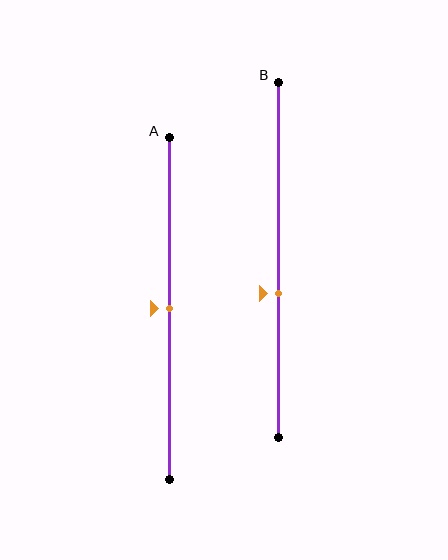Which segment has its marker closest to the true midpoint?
Segment A has its marker closest to the true midpoint.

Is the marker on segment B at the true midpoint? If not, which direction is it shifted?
No, the marker on segment B is shifted downward by about 10% of the segment length.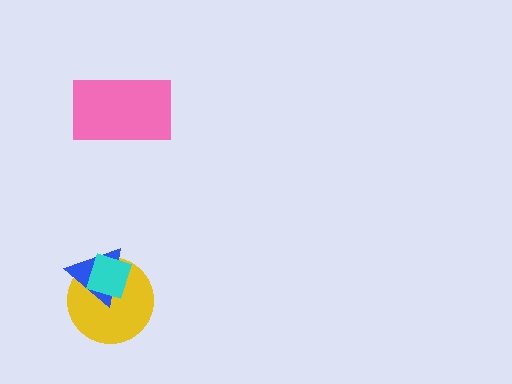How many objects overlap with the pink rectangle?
0 objects overlap with the pink rectangle.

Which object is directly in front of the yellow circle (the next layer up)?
The blue triangle is directly in front of the yellow circle.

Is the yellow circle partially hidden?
Yes, it is partially covered by another shape.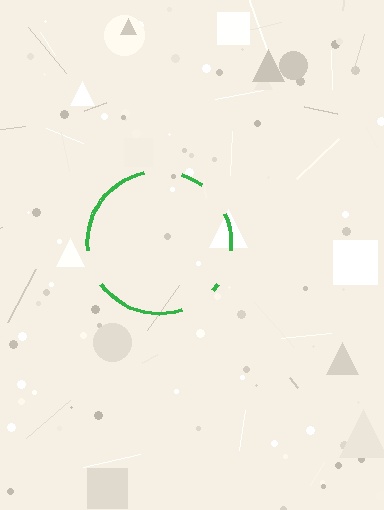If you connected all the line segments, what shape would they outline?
They would outline a circle.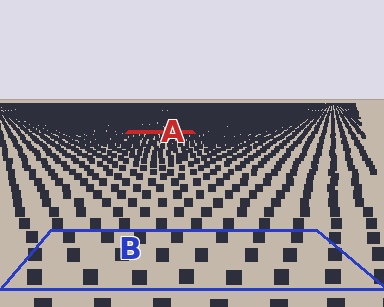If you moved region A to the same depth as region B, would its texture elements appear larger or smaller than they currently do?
They would appear larger. At a closer depth, the same texture elements are projected at a bigger on-screen size.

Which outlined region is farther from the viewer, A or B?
Region A is farther from the viewer — the texture elements inside it appear smaller and more densely packed.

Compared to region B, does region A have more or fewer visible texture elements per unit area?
Region A has more texture elements per unit area — they are packed more densely because it is farther away.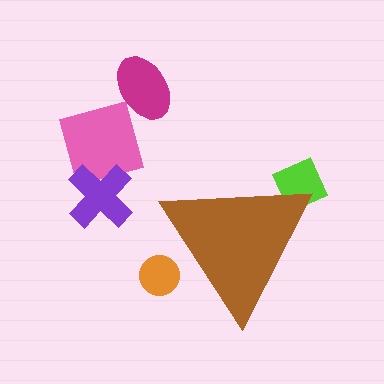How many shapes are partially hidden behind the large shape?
2 shapes are partially hidden.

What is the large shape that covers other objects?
A brown triangle.